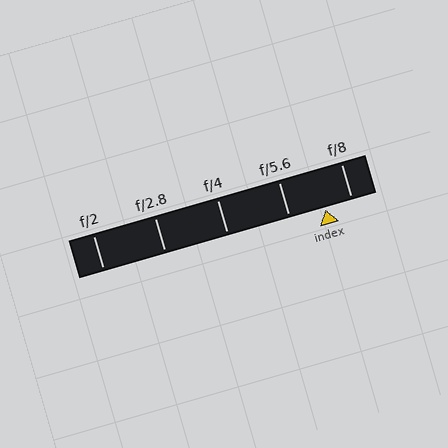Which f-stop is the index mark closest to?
The index mark is closest to f/8.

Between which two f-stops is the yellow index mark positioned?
The index mark is between f/5.6 and f/8.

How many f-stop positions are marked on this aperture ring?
There are 5 f-stop positions marked.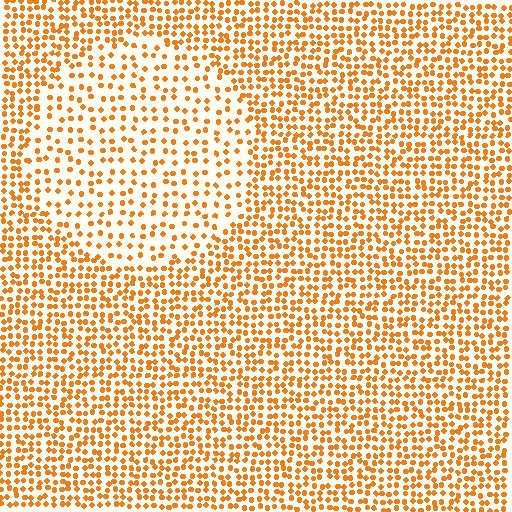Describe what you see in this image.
The image contains small orange elements arranged at two different densities. A circle-shaped region is visible where the elements are less densely packed than the surrounding area.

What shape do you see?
I see a circle.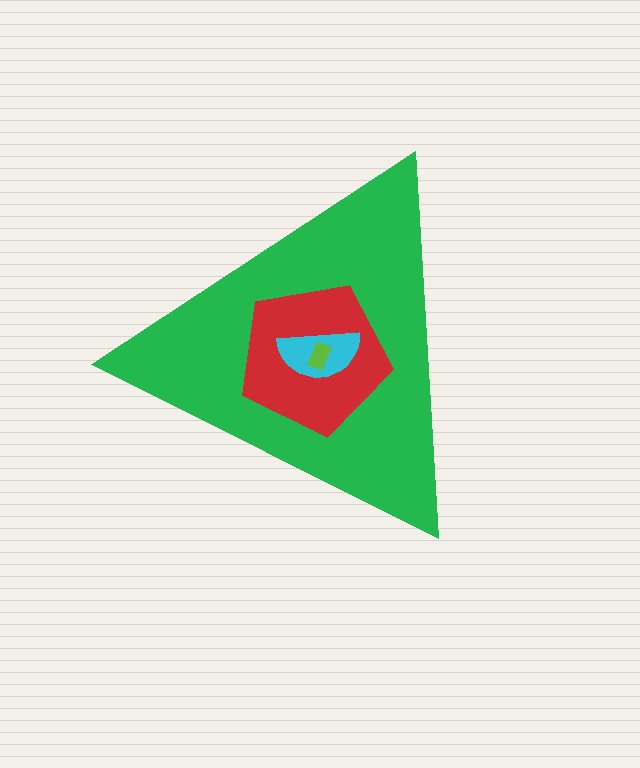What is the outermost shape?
The green triangle.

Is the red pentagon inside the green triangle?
Yes.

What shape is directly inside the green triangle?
The red pentagon.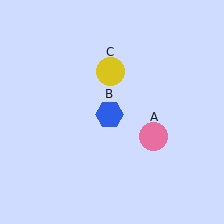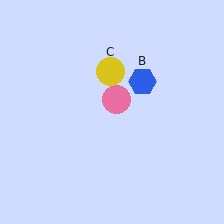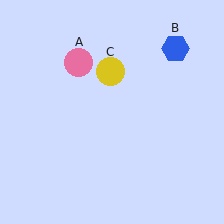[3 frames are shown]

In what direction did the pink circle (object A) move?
The pink circle (object A) moved up and to the left.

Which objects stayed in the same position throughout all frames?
Yellow circle (object C) remained stationary.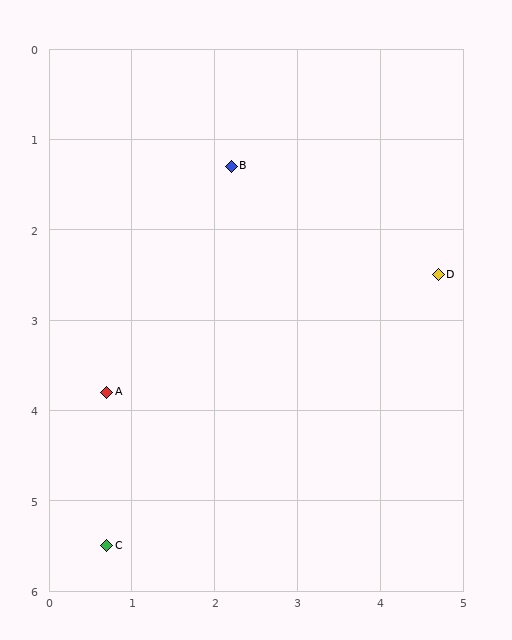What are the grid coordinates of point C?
Point C is at approximately (0.7, 5.5).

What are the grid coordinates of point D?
Point D is at approximately (4.7, 2.5).